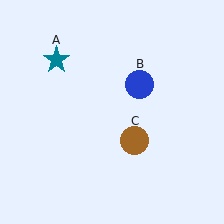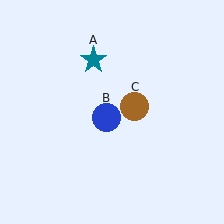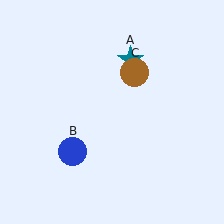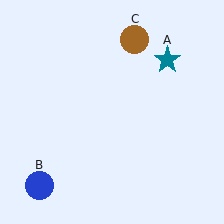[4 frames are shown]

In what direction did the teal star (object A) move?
The teal star (object A) moved right.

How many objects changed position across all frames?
3 objects changed position: teal star (object A), blue circle (object B), brown circle (object C).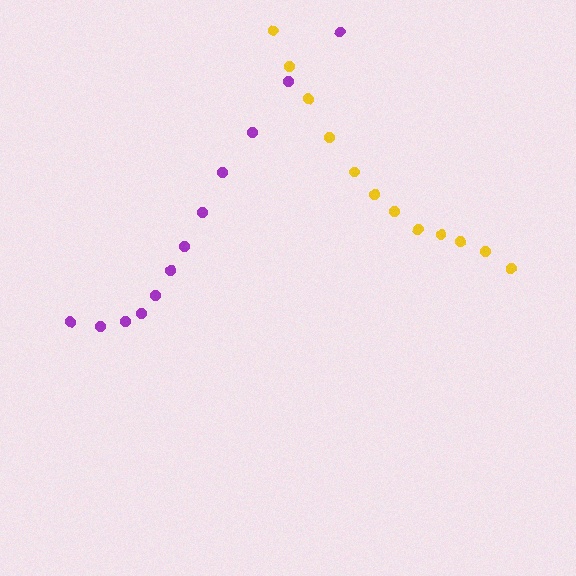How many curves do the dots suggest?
There are 2 distinct paths.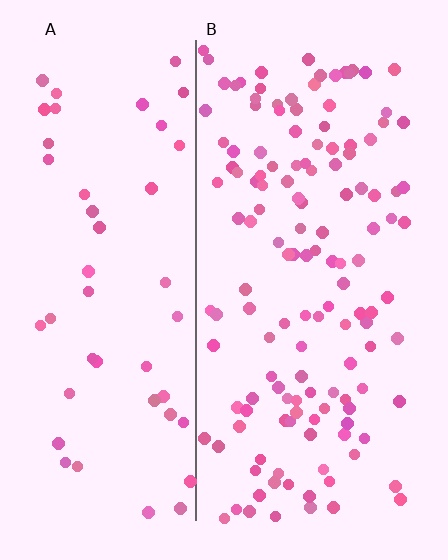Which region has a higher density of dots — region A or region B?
B (the right).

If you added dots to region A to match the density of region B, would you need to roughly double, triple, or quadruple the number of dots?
Approximately triple.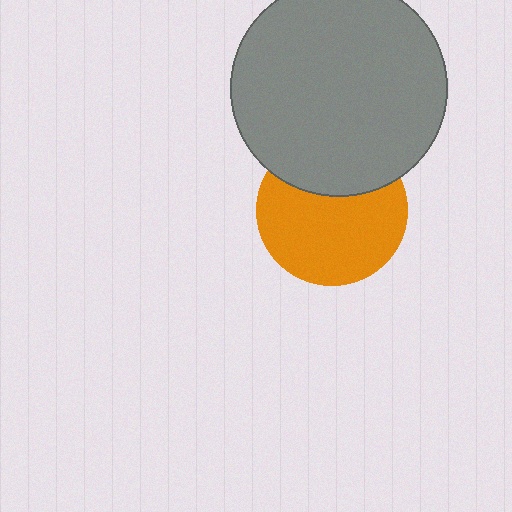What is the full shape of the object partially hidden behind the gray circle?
The partially hidden object is an orange circle.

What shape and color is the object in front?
The object in front is a gray circle.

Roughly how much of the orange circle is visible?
Most of it is visible (roughly 68%).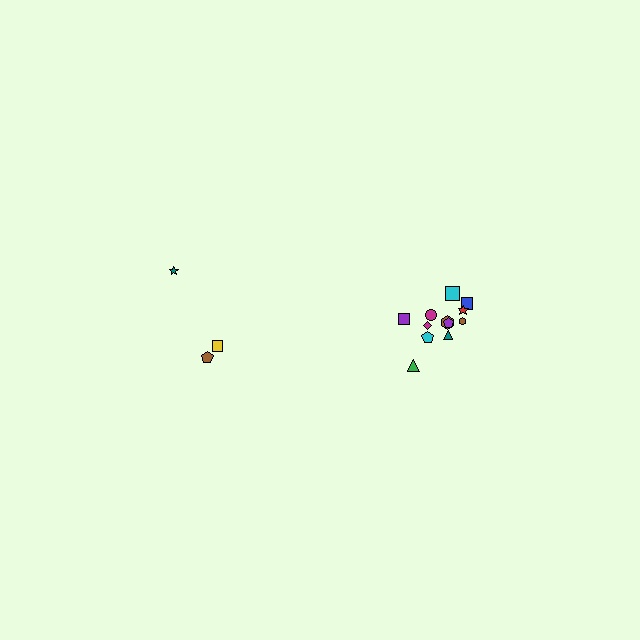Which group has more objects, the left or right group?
The right group.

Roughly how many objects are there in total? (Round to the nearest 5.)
Roughly 15 objects in total.